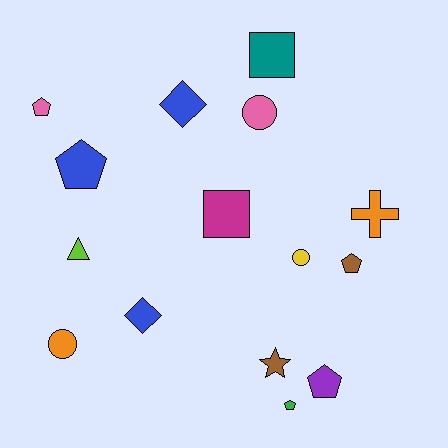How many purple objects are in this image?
There is 1 purple object.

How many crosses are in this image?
There is 1 cross.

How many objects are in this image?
There are 15 objects.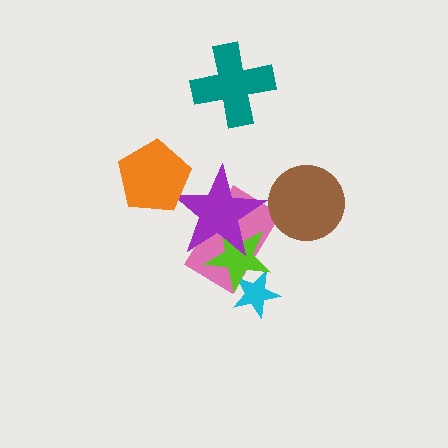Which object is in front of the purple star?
The orange pentagon is in front of the purple star.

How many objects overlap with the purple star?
3 objects overlap with the purple star.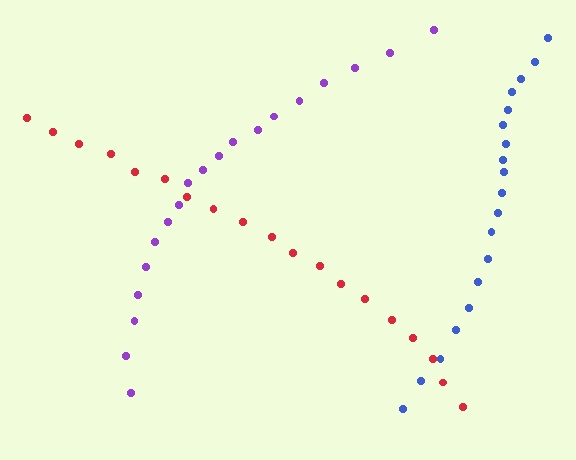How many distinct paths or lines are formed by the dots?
There are 3 distinct paths.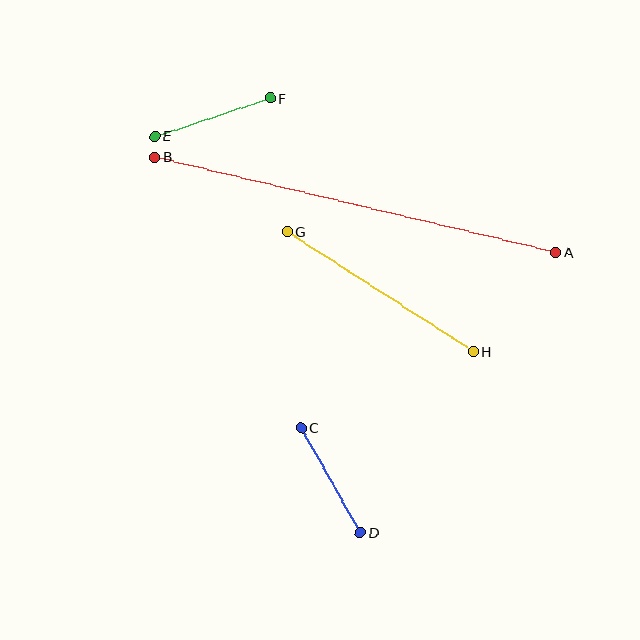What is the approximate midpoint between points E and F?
The midpoint is at approximately (212, 117) pixels.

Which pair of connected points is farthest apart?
Points A and B are farthest apart.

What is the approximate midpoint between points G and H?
The midpoint is at approximately (380, 292) pixels.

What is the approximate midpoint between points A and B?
The midpoint is at approximately (355, 205) pixels.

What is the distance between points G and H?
The distance is approximately 222 pixels.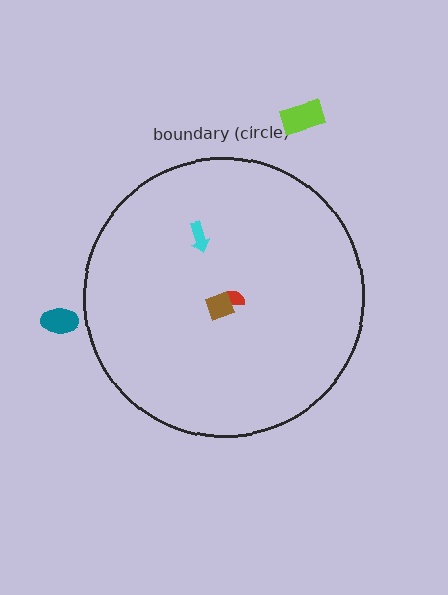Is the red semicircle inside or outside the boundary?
Inside.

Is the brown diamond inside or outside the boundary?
Inside.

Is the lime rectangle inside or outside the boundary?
Outside.